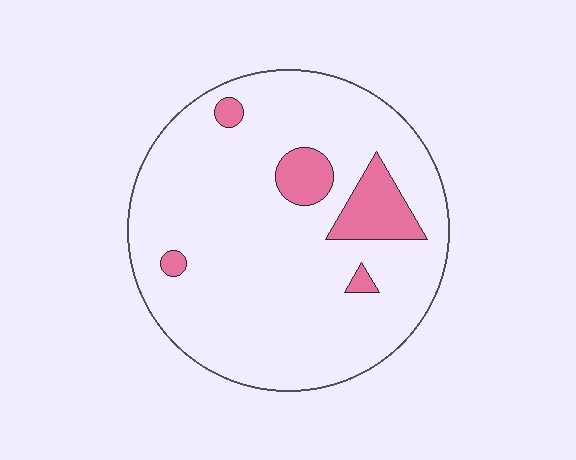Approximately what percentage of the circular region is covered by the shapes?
Approximately 10%.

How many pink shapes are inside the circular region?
5.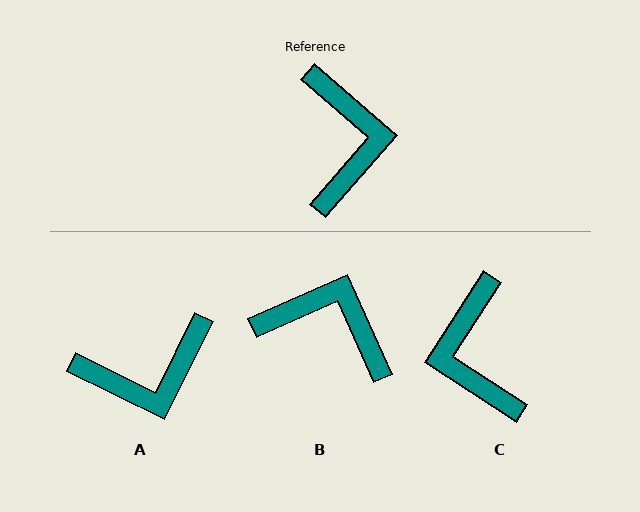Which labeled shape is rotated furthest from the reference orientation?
C, about 172 degrees away.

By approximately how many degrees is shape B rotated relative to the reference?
Approximately 65 degrees counter-clockwise.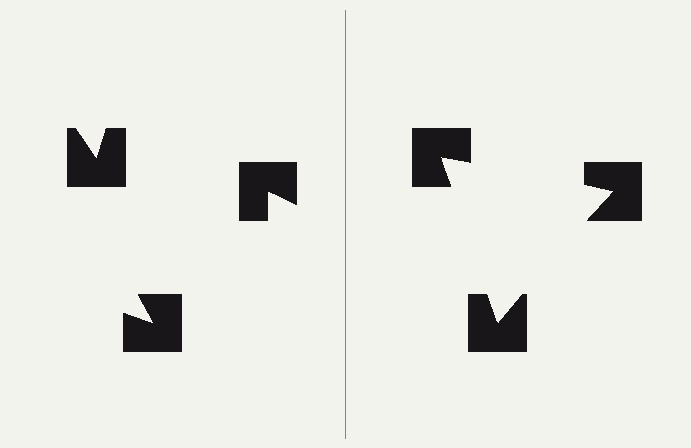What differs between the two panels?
The notched squares are positioned identically on both sides; only the wedge orientations differ. On the right they align to a triangle; on the left they are misaligned.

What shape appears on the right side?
An illusory triangle.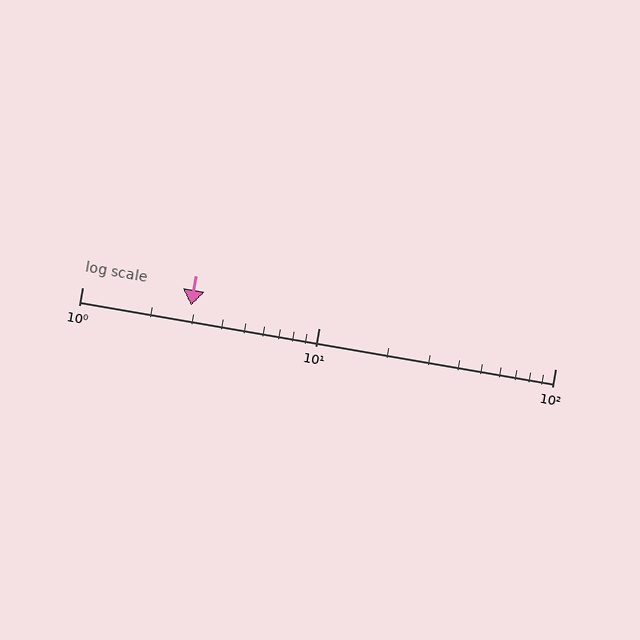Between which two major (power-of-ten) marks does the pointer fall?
The pointer is between 1 and 10.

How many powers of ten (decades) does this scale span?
The scale spans 2 decades, from 1 to 100.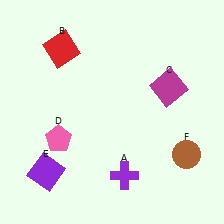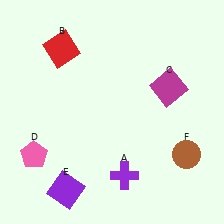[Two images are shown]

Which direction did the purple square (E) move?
The purple square (E) moved right.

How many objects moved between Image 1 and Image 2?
2 objects moved between the two images.